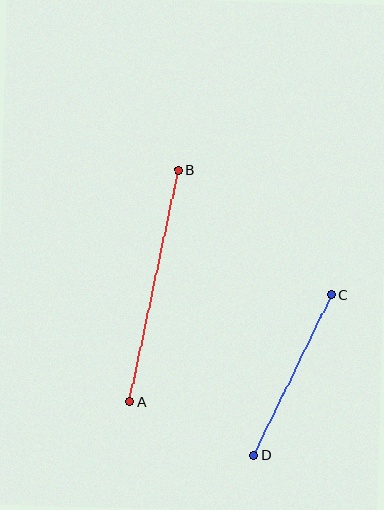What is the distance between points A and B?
The distance is approximately 237 pixels.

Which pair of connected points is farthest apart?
Points A and B are farthest apart.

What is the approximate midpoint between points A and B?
The midpoint is at approximately (154, 286) pixels.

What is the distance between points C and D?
The distance is approximately 178 pixels.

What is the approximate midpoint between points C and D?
The midpoint is at approximately (292, 375) pixels.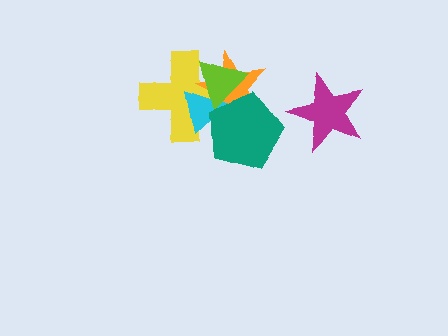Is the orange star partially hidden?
Yes, it is partially covered by another shape.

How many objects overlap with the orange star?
4 objects overlap with the orange star.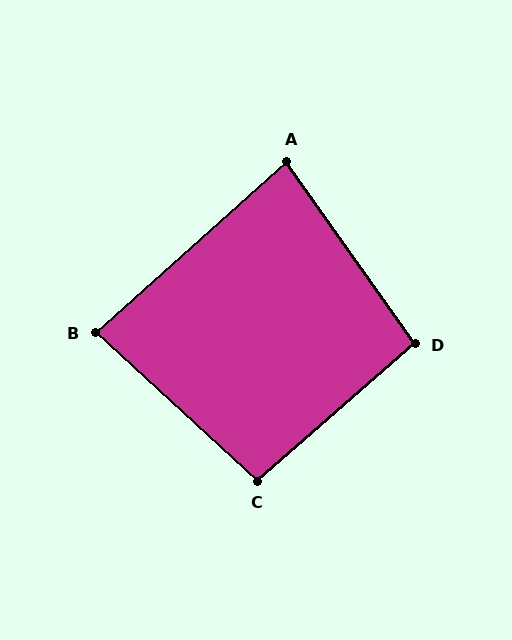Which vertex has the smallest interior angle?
A, at approximately 84 degrees.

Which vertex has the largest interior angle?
C, at approximately 96 degrees.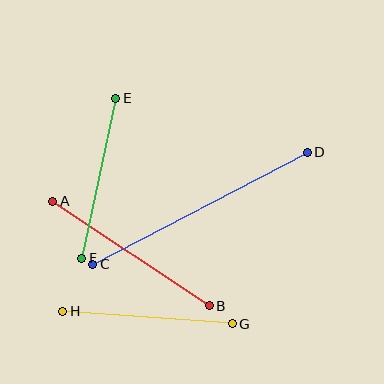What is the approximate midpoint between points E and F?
The midpoint is at approximately (99, 178) pixels.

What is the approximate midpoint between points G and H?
The midpoint is at approximately (148, 317) pixels.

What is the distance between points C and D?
The distance is approximately 242 pixels.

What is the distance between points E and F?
The distance is approximately 164 pixels.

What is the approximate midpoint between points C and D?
The midpoint is at approximately (200, 208) pixels.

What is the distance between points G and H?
The distance is approximately 170 pixels.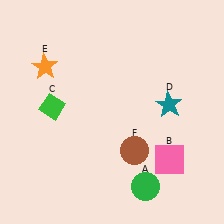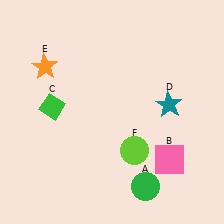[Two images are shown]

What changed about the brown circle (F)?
In Image 1, F is brown. In Image 2, it changed to lime.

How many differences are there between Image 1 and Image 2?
There is 1 difference between the two images.